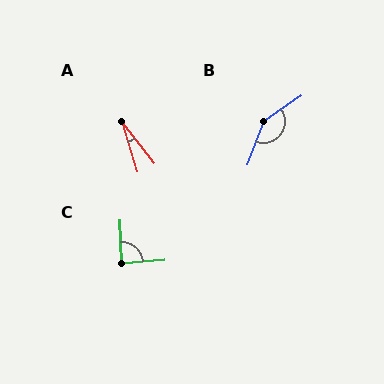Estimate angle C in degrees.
Approximately 88 degrees.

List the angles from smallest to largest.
A (21°), C (88°), B (146°).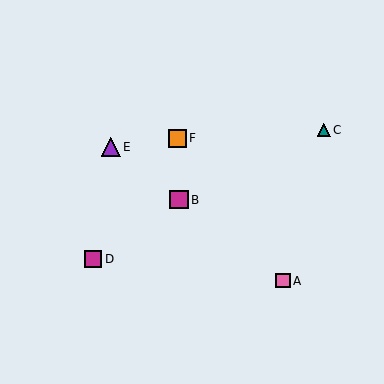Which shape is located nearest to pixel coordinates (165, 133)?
The orange square (labeled F) at (177, 138) is nearest to that location.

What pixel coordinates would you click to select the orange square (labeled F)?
Click at (177, 138) to select the orange square F.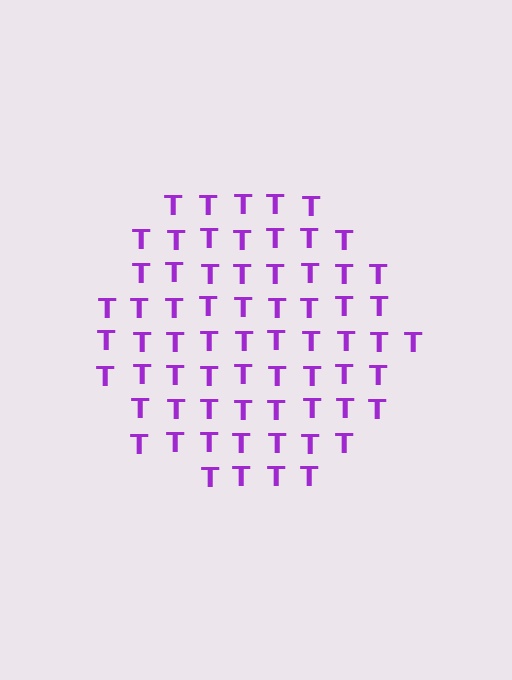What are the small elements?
The small elements are letter T's.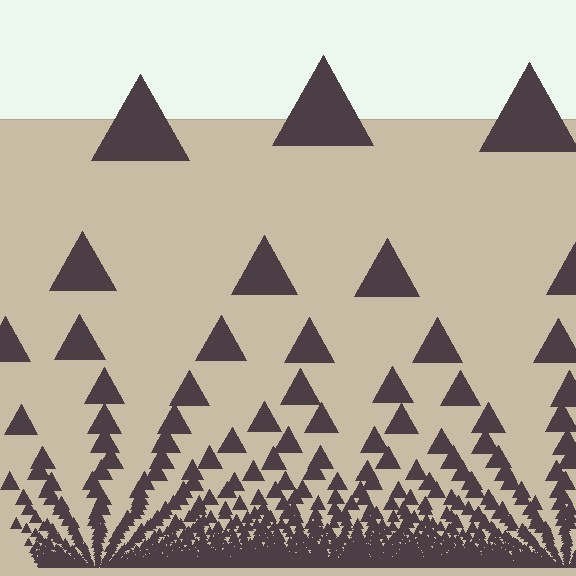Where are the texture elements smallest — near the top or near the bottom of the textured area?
Near the bottom.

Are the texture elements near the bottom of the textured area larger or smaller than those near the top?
Smaller. The gradient is inverted — elements near the bottom are smaller and denser.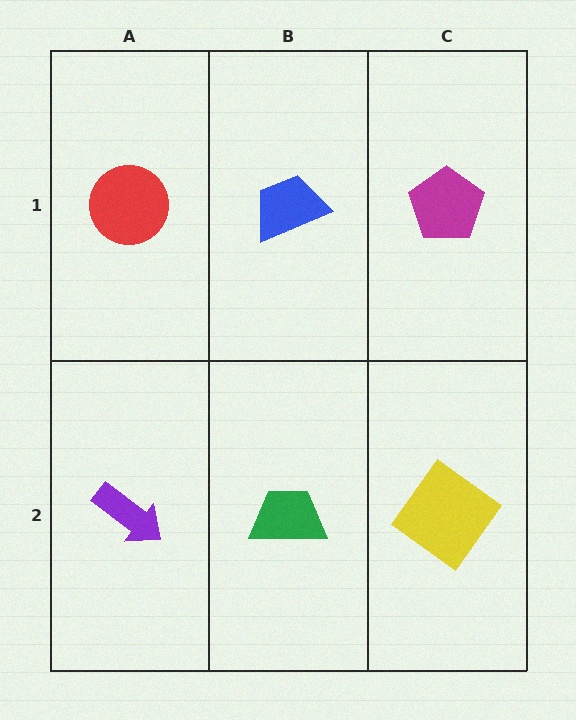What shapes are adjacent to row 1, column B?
A green trapezoid (row 2, column B), a red circle (row 1, column A), a magenta pentagon (row 1, column C).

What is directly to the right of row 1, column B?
A magenta pentagon.